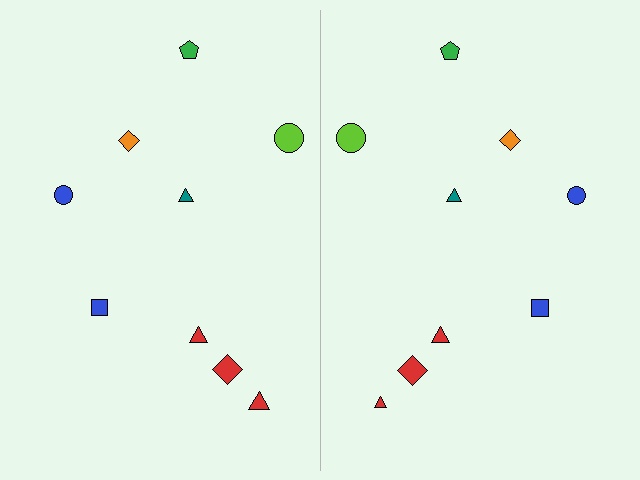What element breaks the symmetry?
The red triangle on the right side has a different size than its mirror counterpart.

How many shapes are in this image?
There are 18 shapes in this image.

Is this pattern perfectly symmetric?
No, the pattern is not perfectly symmetric. The red triangle on the right side has a different size than its mirror counterpart.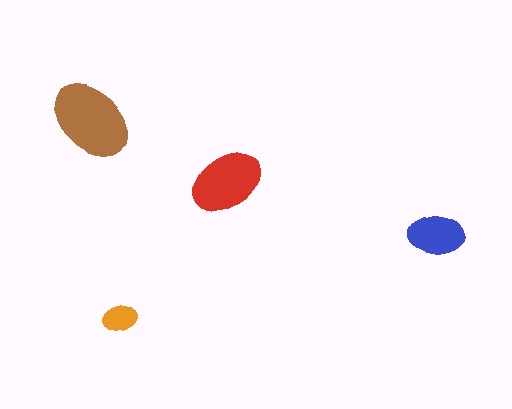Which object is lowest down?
The orange ellipse is bottommost.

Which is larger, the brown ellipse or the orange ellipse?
The brown one.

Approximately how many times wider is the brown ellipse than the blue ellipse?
About 1.5 times wider.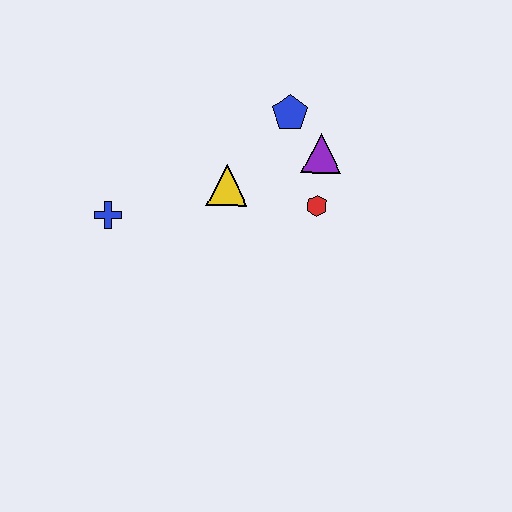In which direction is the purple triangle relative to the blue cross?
The purple triangle is to the right of the blue cross.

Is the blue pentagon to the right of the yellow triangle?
Yes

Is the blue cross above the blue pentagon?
No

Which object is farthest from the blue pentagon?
The blue cross is farthest from the blue pentagon.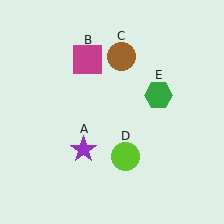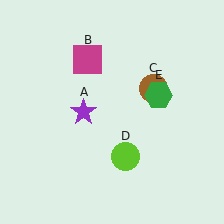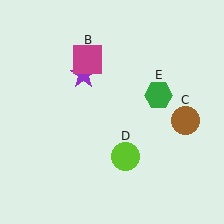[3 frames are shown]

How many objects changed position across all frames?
2 objects changed position: purple star (object A), brown circle (object C).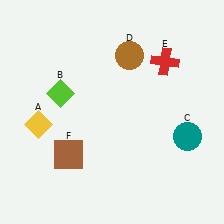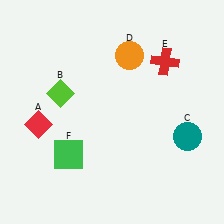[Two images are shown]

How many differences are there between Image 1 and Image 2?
There are 3 differences between the two images.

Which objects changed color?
A changed from yellow to red. D changed from brown to orange. F changed from brown to green.